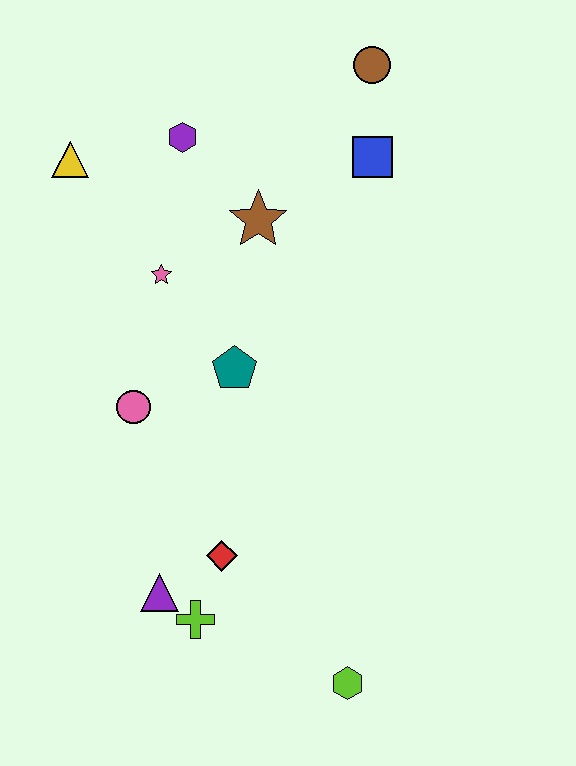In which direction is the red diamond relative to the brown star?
The red diamond is below the brown star.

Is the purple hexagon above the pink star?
Yes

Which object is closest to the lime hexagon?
The lime cross is closest to the lime hexagon.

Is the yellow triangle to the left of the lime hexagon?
Yes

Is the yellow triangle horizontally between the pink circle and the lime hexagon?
No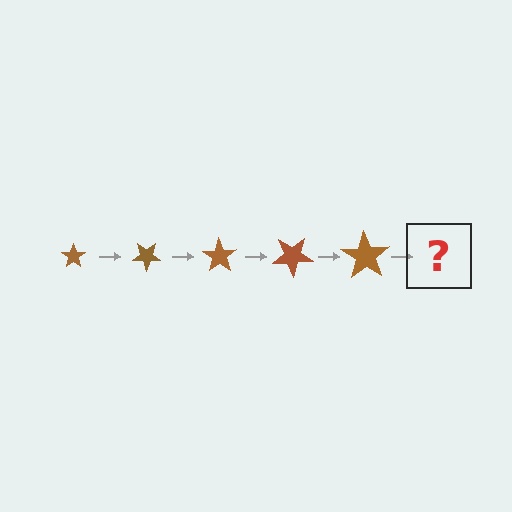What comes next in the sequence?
The next element should be a star, larger than the previous one and rotated 175 degrees from the start.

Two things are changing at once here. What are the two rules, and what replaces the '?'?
The two rules are that the star grows larger each step and it rotates 35 degrees each step. The '?' should be a star, larger than the previous one and rotated 175 degrees from the start.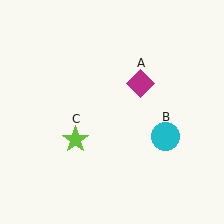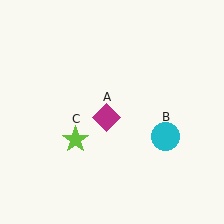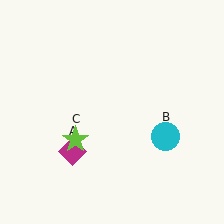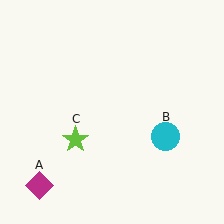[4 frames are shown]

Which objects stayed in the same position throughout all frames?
Cyan circle (object B) and lime star (object C) remained stationary.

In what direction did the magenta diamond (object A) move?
The magenta diamond (object A) moved down and to the left.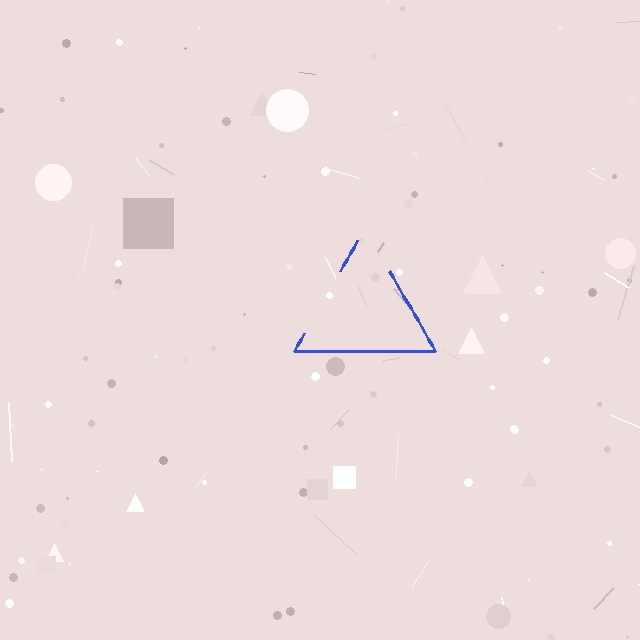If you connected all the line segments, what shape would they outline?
They would outline a triangle.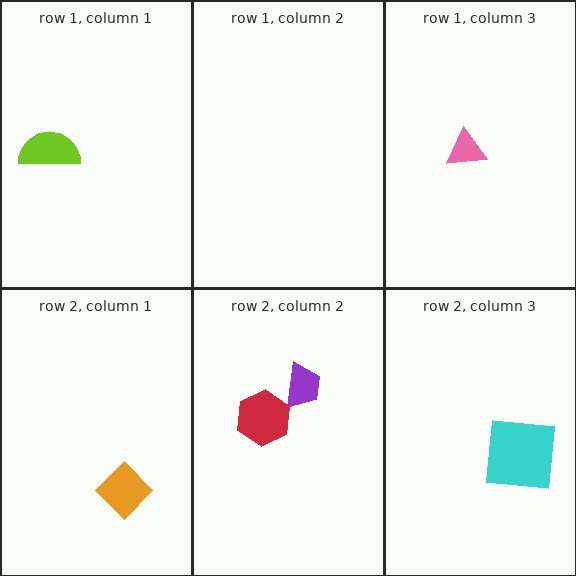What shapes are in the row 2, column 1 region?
The orange diamond.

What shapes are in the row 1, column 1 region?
The lime semicircle.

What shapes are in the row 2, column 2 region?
The purple trapezoid, the red hexagon.